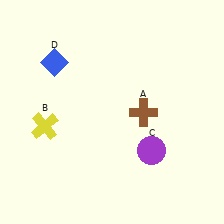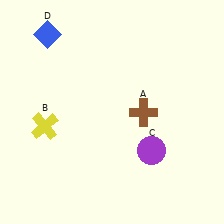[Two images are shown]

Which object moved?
The blue diamond (D) moved up.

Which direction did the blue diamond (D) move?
The blue diamond (D) moved up.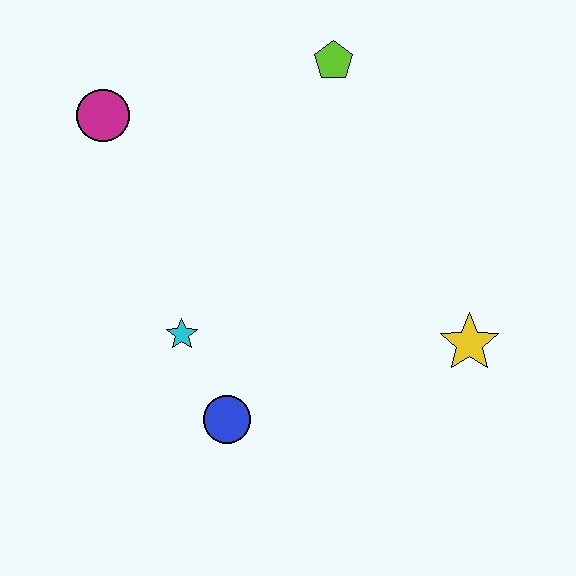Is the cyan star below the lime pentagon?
Yes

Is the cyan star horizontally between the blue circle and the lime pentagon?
No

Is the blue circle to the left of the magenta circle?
No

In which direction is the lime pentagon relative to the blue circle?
The lime pentagon is above the blue circle.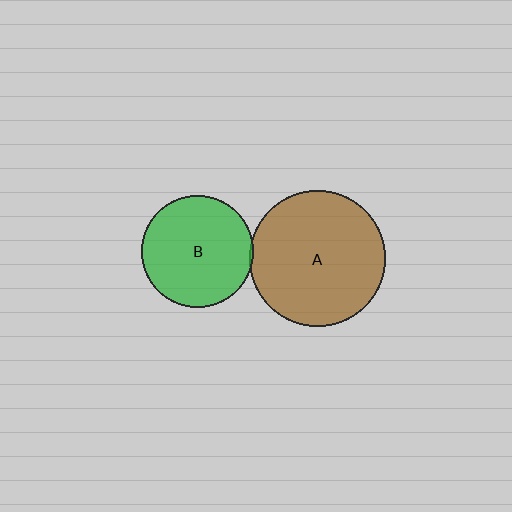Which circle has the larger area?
Circle A (brown).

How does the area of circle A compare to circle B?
Approximately 1.5 times.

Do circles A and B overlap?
Yes.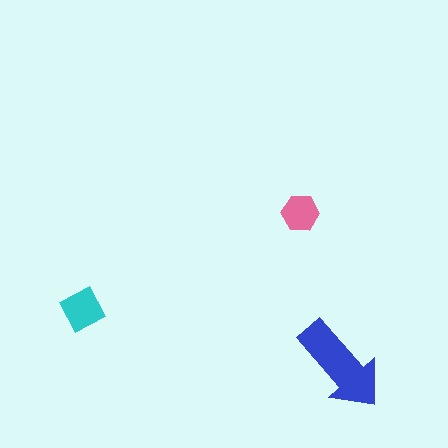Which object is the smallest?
The pink hexagon.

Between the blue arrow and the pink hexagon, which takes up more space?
The blue arrow.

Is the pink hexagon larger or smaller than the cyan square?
Smaller.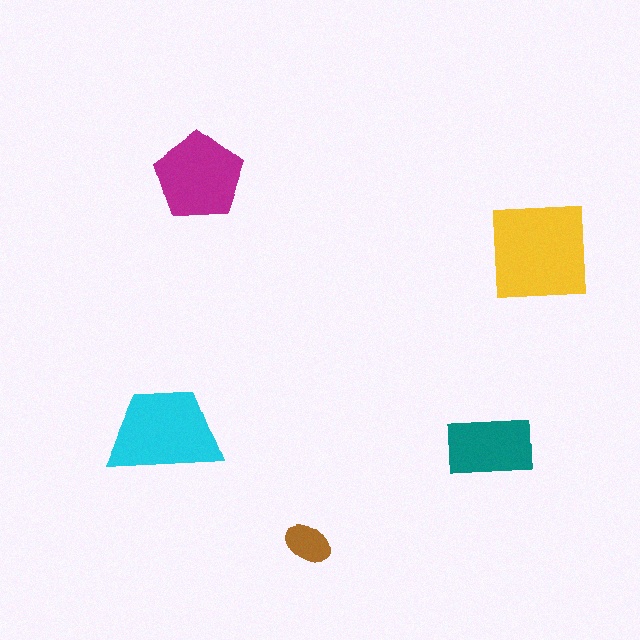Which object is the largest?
The yellow square.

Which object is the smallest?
The brown ellipse.